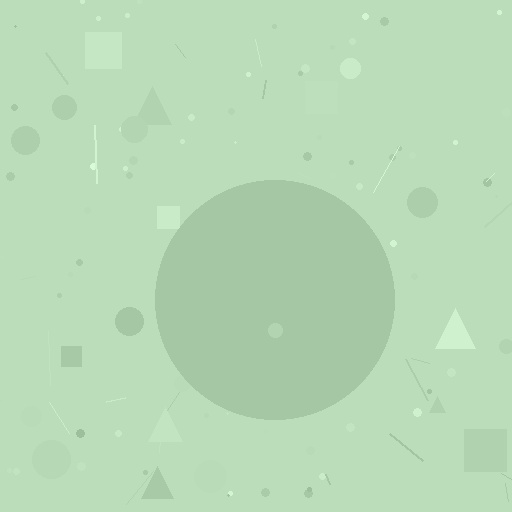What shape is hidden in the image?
A circle is hidden in the image.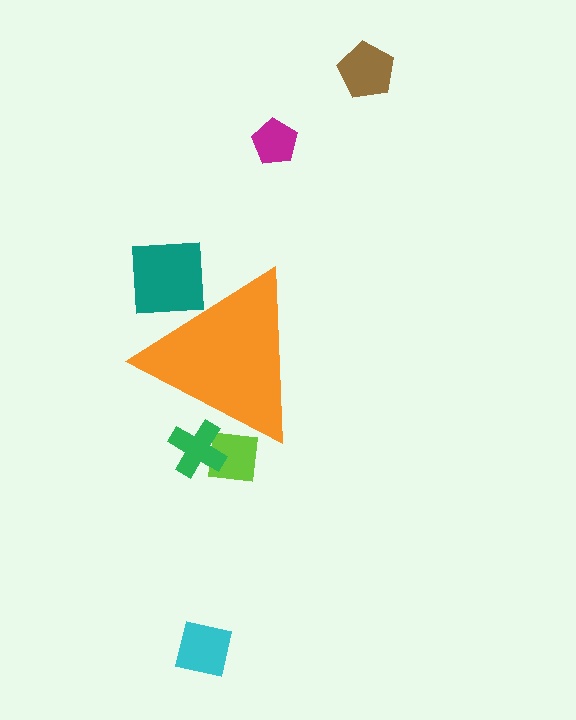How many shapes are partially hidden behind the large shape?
3 shapes are partially hidden.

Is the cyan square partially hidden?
No, the cyan square is fully visible.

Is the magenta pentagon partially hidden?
No, the magenta pentagon is fully visible.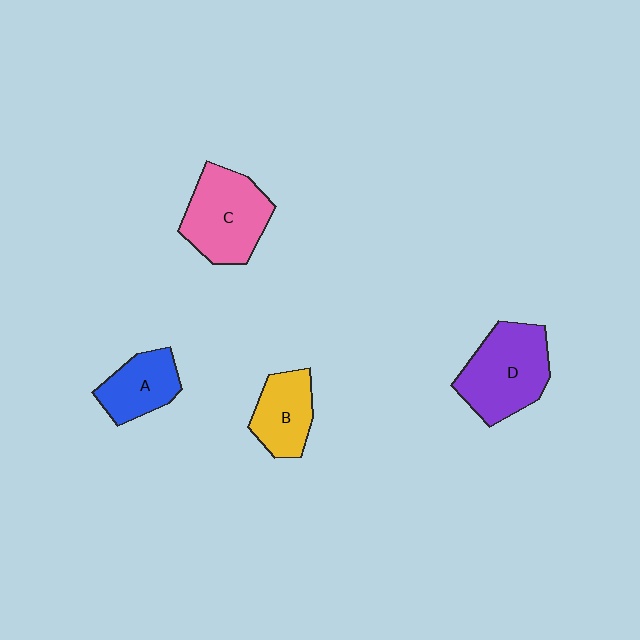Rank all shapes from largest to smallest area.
From largest to smallest: D (purple), C (pink), B (yellow), A (blue).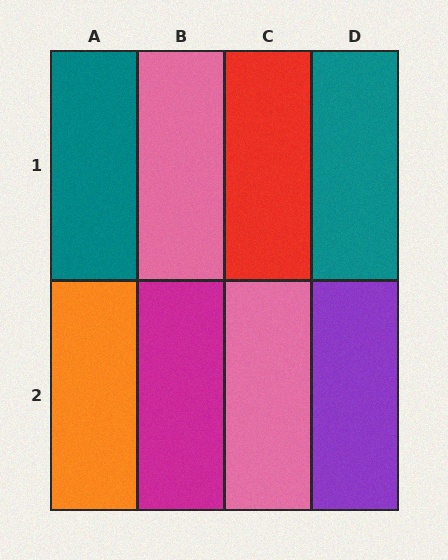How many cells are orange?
1 cell is orange.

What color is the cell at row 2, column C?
Pink.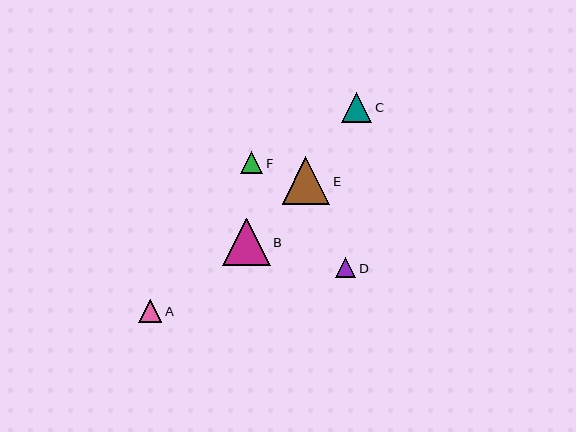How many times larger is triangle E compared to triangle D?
Triangle E is approximately 2.4 times the size of triangle D.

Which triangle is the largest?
Triangle E is the largest with a size of approximately 48 pixels.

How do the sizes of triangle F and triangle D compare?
Triangle F and triangle D are approximately the same size.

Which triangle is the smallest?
Triangle D is the smallest with a size of approximately 20 pixels.